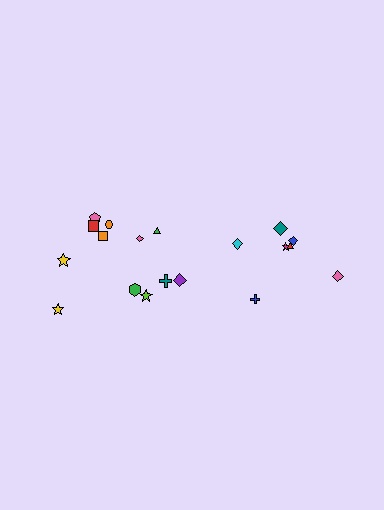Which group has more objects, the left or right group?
The left group.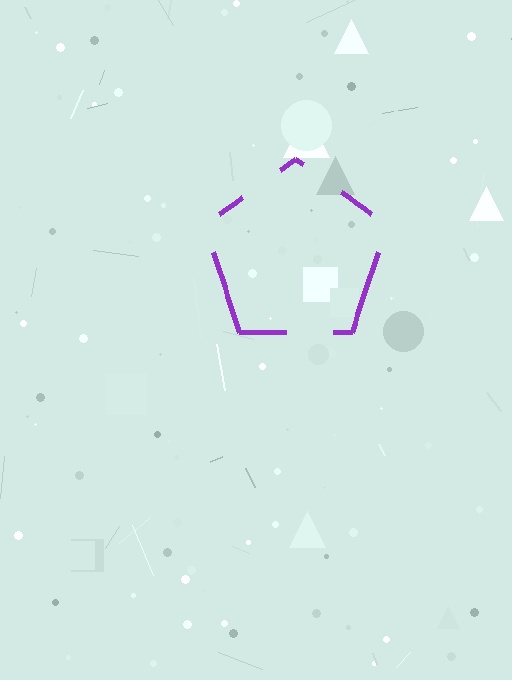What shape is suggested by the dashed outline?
The dashed outline suggests a pentagon.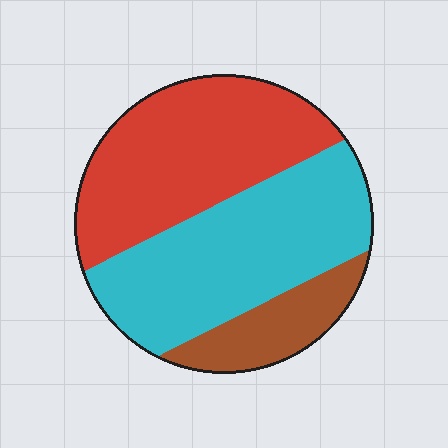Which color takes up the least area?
Brown, at roughly 15%.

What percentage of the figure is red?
Red takes up between a third and a half of the figure.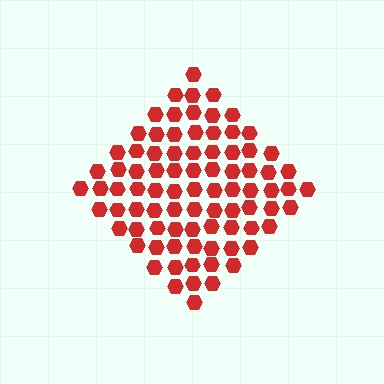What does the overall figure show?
The overall figure shows a diamond.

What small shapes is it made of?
It is made of small hexagons.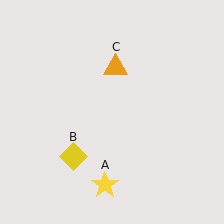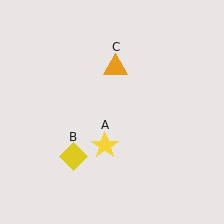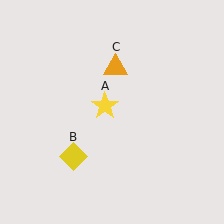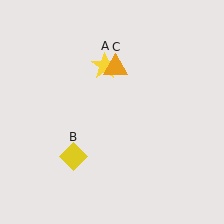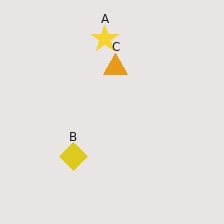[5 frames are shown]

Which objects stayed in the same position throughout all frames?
Yellow diamond (object B) and orange triangle (object C) remained stationary.